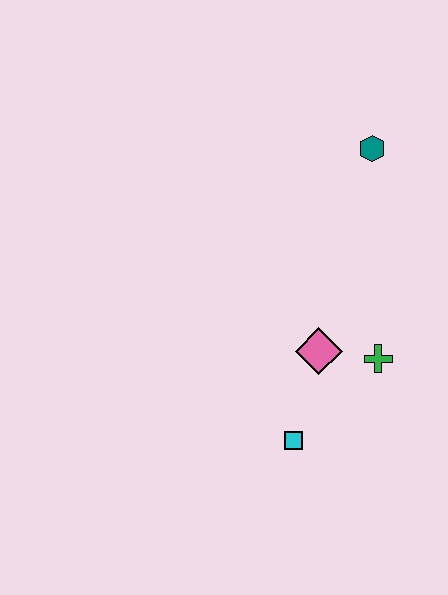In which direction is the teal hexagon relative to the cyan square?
The teal hexagon is above the cyan square.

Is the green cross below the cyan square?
No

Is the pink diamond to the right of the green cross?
No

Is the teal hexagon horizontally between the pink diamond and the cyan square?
No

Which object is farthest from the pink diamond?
The teal hexagon is farthest from the pink diamond.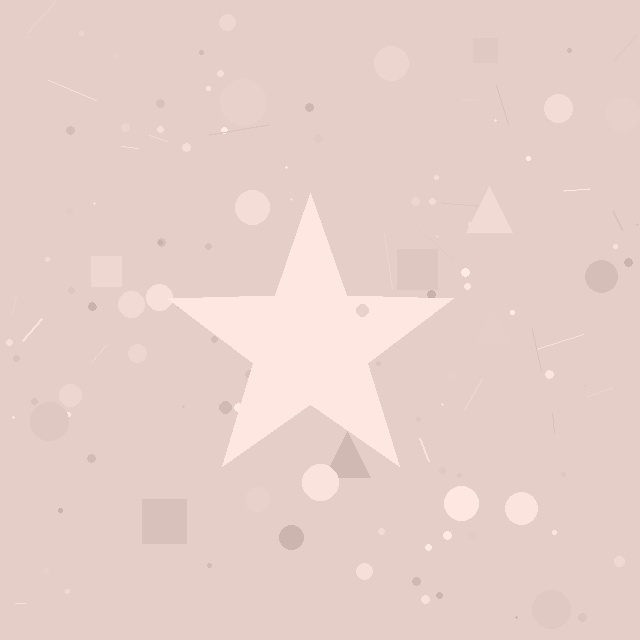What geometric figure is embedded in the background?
A star is embedded in the background.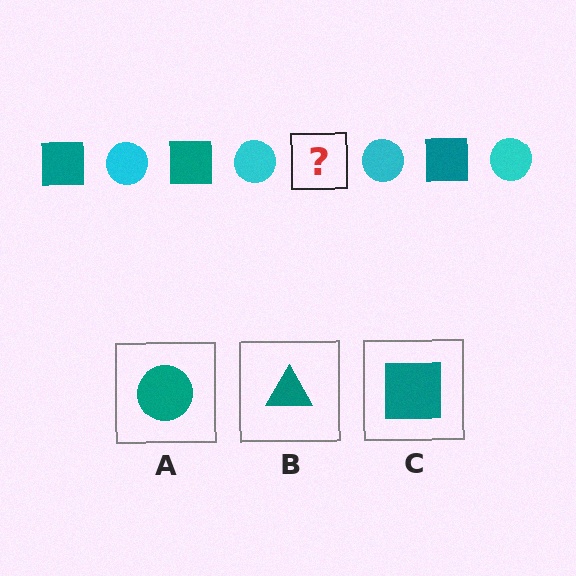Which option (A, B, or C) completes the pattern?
C.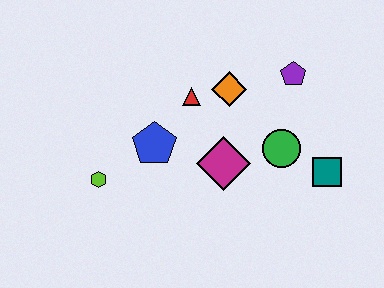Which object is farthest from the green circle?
The lime hexagon is farthest from the green circle.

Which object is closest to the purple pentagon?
The orange diamond is closest to the purple pentagon.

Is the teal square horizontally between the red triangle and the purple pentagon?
No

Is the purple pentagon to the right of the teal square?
No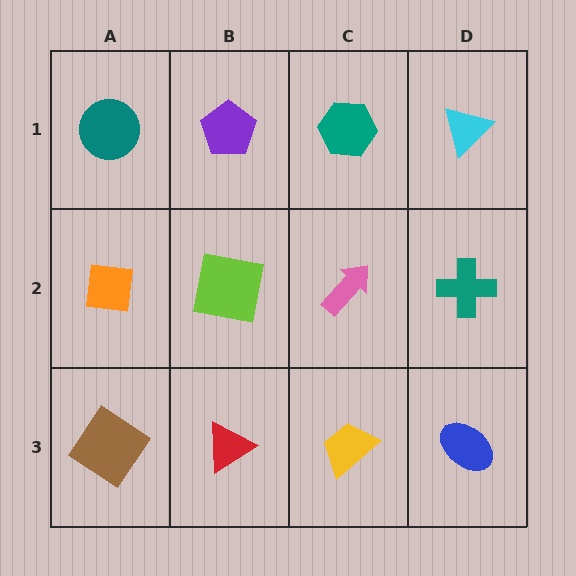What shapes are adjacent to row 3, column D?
A teal cross (row 2, column D), a yellow trapezoid (row 3, column C).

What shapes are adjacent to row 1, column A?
An orange square (row 2, column A), a purple pentagon (row 1, column B).